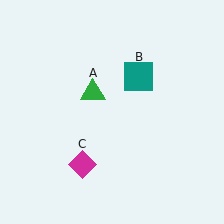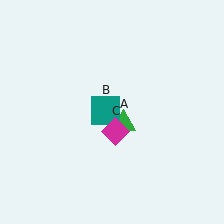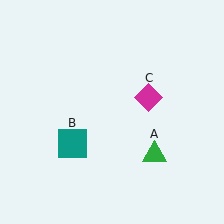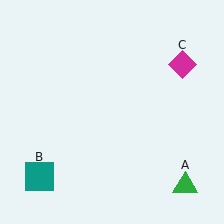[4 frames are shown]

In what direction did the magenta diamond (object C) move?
The magenta diamond (object C) moved up and to the right.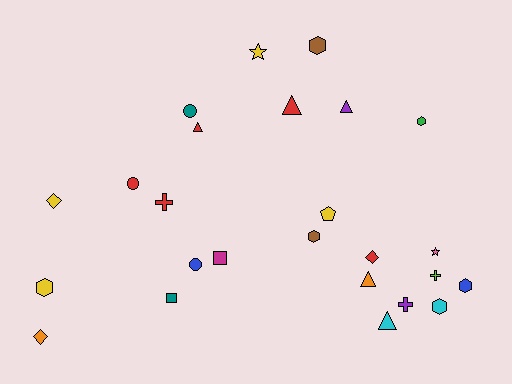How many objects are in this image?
There are 25 objects.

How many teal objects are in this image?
There are 2 teal objects.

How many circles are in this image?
There are 3 circles.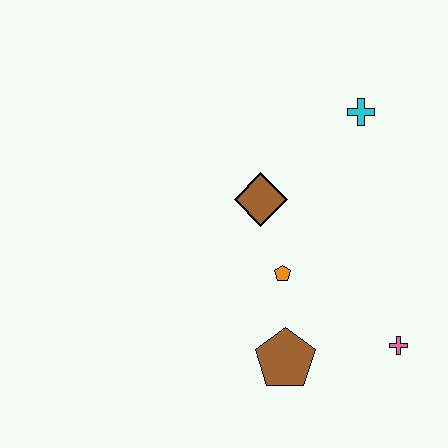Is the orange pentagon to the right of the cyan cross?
No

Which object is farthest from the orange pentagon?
The cyan cross is farthest from the orange pentagon.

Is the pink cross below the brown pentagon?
No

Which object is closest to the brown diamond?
The orange pentagon is closest to the brown diamond.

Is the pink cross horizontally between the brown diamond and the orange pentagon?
No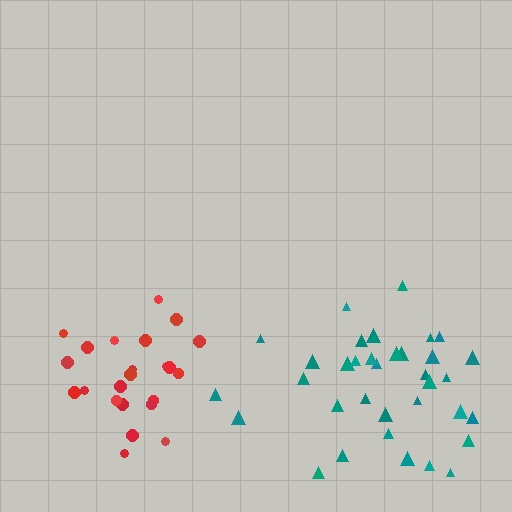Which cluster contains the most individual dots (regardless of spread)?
Teal (35).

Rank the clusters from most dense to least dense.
red, teal.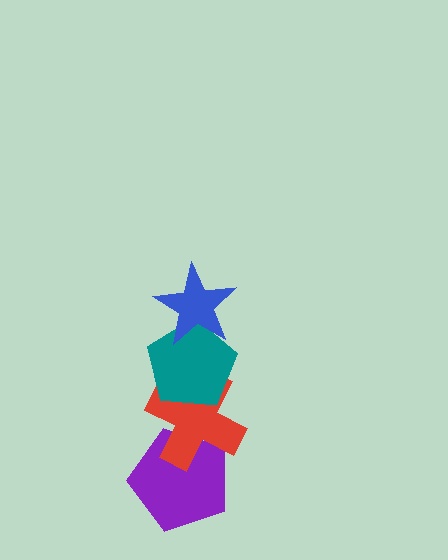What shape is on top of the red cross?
The teal pentagon is on top of the red cross.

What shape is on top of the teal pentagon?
The blue star is on top of the teal pentagon.